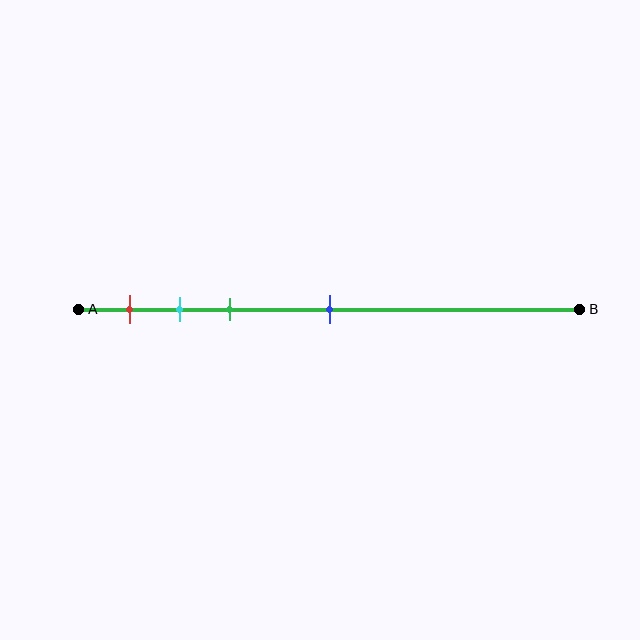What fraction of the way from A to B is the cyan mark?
The cyan mark is approximately 20% (0.2) of the way from A to B.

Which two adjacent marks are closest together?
The cyan and green marks are the closest adjacent pair.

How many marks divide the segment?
There are 4 marks dividing the segment.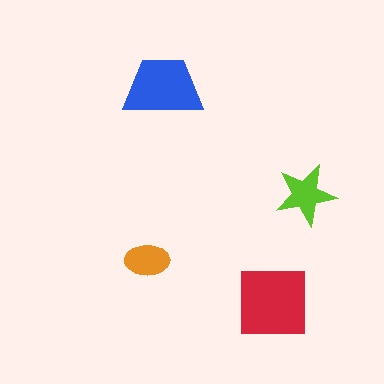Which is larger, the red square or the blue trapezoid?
The red square.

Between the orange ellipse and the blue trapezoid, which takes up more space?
The blue trapezoid.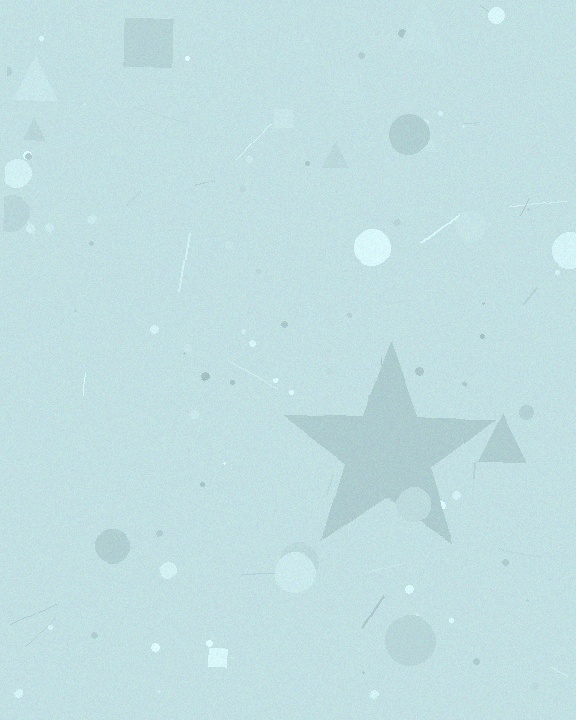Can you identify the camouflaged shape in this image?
The camouflaged shape is a star.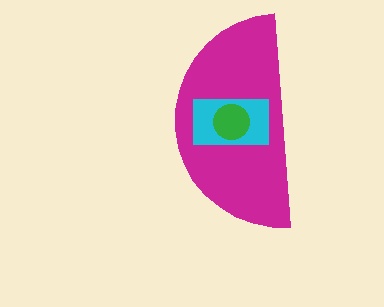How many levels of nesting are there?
3.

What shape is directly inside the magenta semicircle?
The cyan rectangle.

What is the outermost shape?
The magenta semicircle.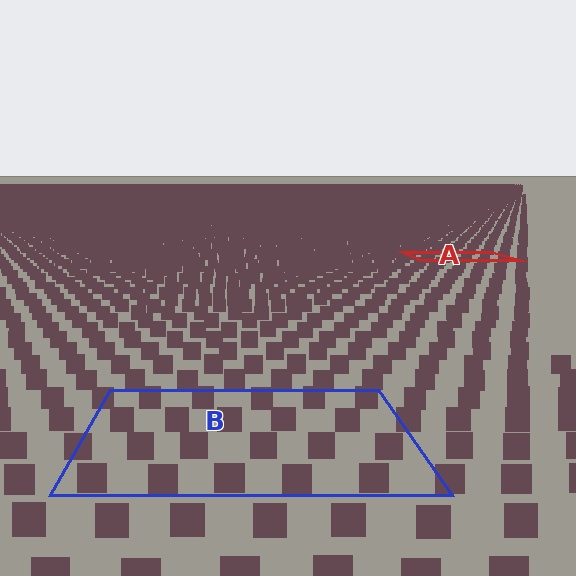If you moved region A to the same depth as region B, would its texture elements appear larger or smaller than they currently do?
They would appear larger. At a closer depth, the same texture elements are projected at a bigger on-screen size.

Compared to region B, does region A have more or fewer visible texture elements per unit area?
Region A has more texture elements per unit area — they are packed more densely because it is farther away.